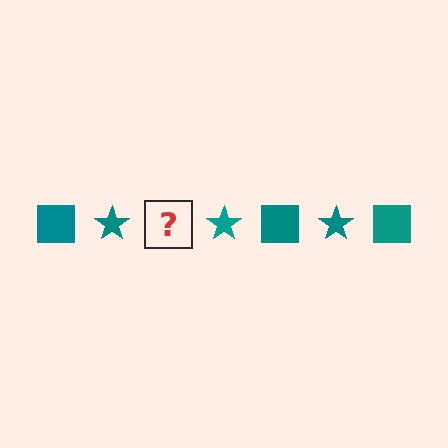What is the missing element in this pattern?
The missing element is a teal square.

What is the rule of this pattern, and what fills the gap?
The rule is that the pattern cycles through square, star shapes in teal. The gap should be filled with a teal square.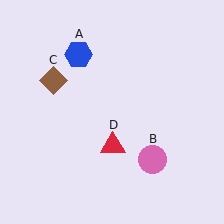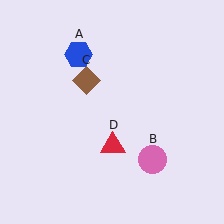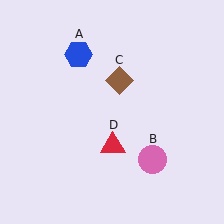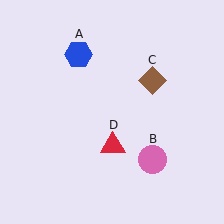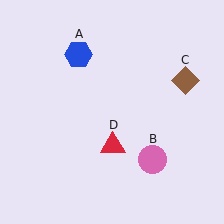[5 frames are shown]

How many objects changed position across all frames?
1 object changed position: brown diamond (object C).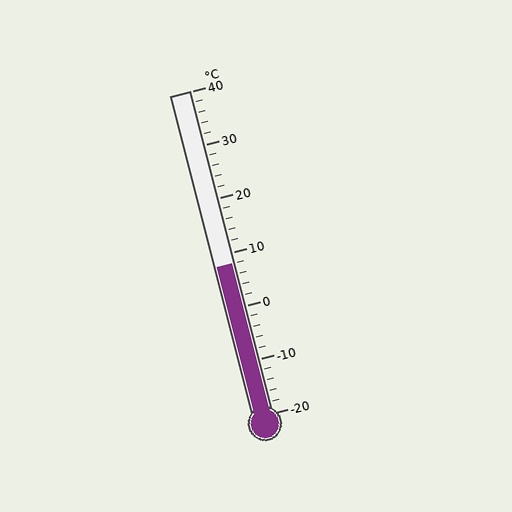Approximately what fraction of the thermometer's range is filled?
The thermometer is filled to approximately 45% of its range.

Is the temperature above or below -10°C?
The temperature is above -10°C.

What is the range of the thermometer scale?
The thermometer scale ranges from -20°C to 40°C.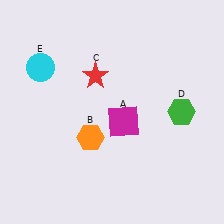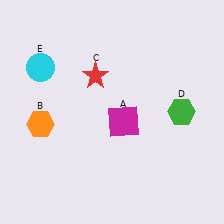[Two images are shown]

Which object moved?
The orange hexagon (B) moved left.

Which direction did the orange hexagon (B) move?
The orange hexagon (B) moved left.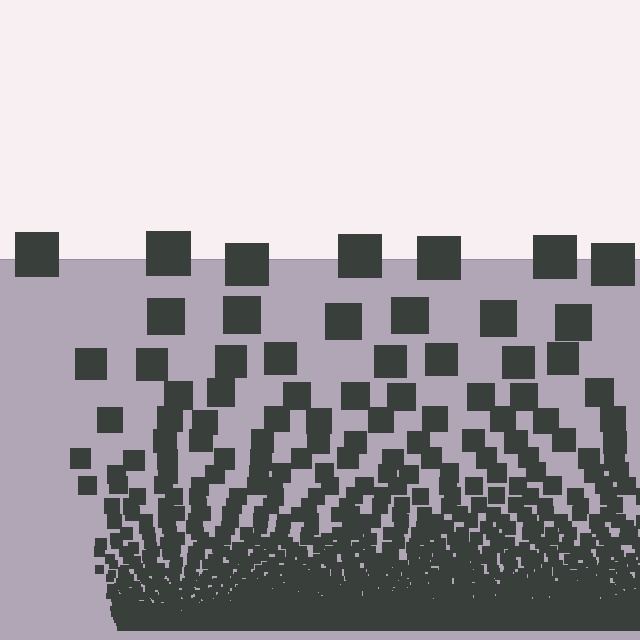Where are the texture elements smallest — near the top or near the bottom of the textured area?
Near the bottom.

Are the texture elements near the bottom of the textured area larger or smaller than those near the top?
Smaller. The gradient is inverted — elements near the bottom are smaller and denser.